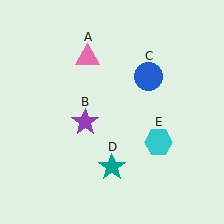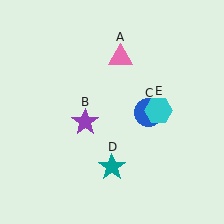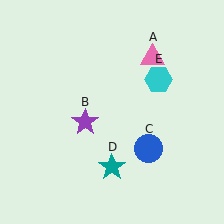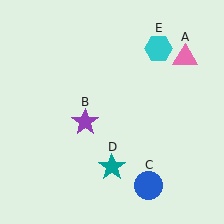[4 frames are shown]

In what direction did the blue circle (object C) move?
The blue circle (object C) moved down.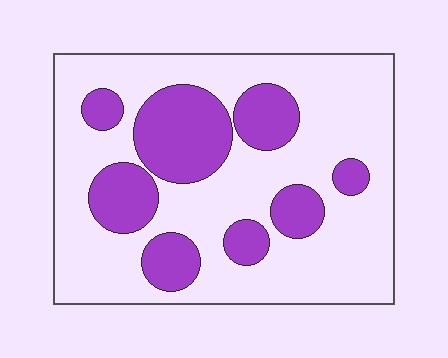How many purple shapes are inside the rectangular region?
8.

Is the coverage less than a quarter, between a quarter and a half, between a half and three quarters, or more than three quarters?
Between a quarter and a half.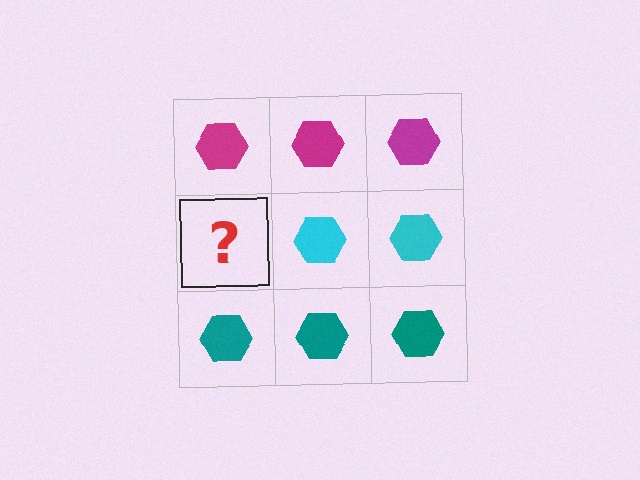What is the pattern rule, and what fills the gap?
The rule is that each row has a consistent color. The gap should be filled with a cyan hexagon.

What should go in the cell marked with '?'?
The missing cell should contain a cyan hexagon.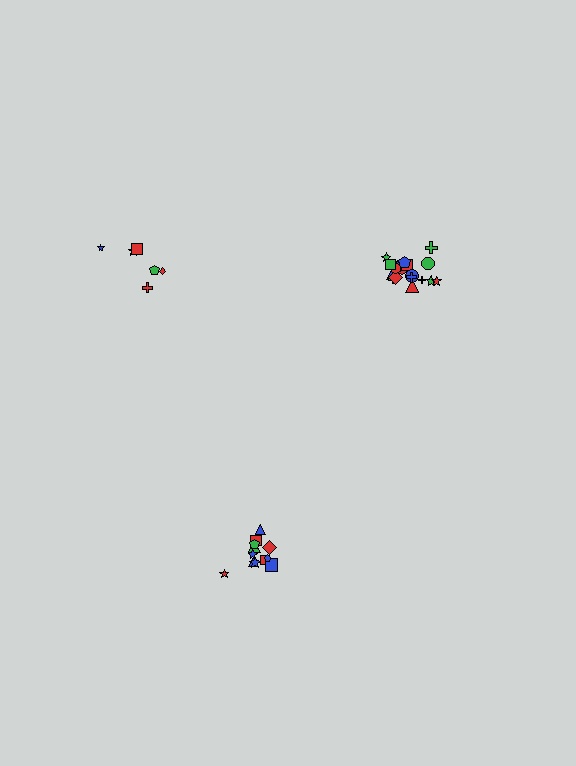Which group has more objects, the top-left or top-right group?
The top-right group.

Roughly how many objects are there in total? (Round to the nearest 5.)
Roughly 35 objects in total.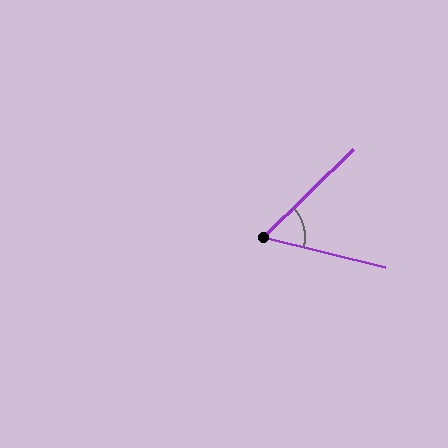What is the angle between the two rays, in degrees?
Approximately 58 degrees.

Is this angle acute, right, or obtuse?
It is acute.